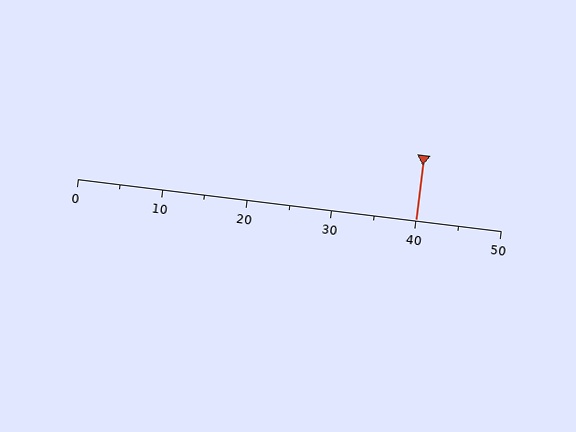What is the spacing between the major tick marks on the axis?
The major ticks are spaced 10 apart.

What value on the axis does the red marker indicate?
The marker indicates approximately 40.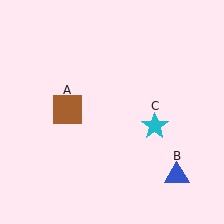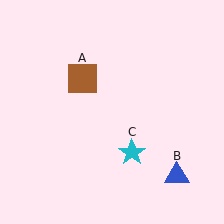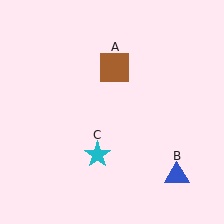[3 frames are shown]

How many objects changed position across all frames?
2 objects changed position: brown square (object A), cyan star (object C).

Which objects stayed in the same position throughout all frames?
Blue triangle (object B) remained stationary.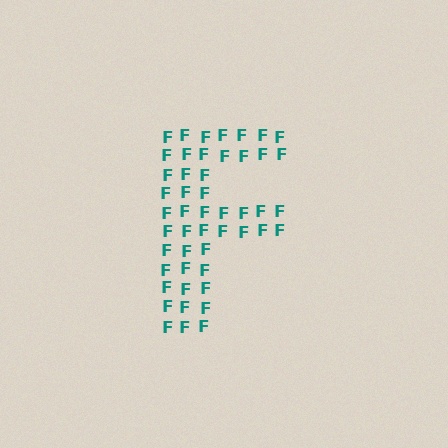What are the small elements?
The small elements are letter F's.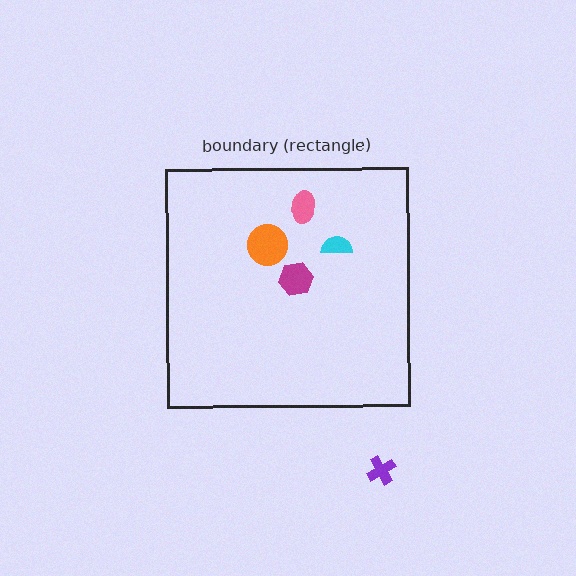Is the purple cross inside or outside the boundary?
Outside.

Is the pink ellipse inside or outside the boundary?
Inside.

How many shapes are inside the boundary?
4 inside, 1 outside.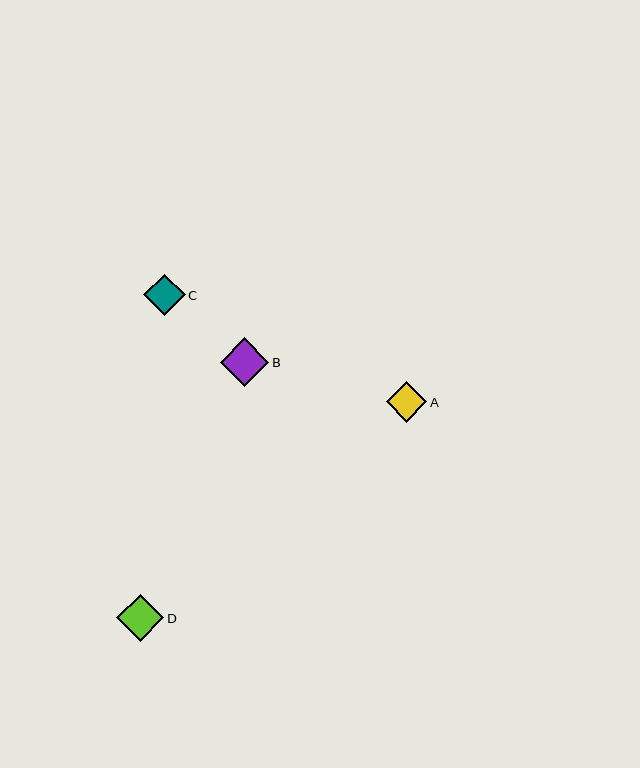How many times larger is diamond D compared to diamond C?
Diamond D is approximately 1.1 times the size of diamond C.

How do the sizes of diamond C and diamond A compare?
Diamond C and diamond A are approximately the same size.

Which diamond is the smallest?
Diamond A is the smallest with a size of approximately 40 pixels.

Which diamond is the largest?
Diamond B is the largest with a size of approximately 49 pixels.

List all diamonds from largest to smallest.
From largest to smallest: B, D, C, A.